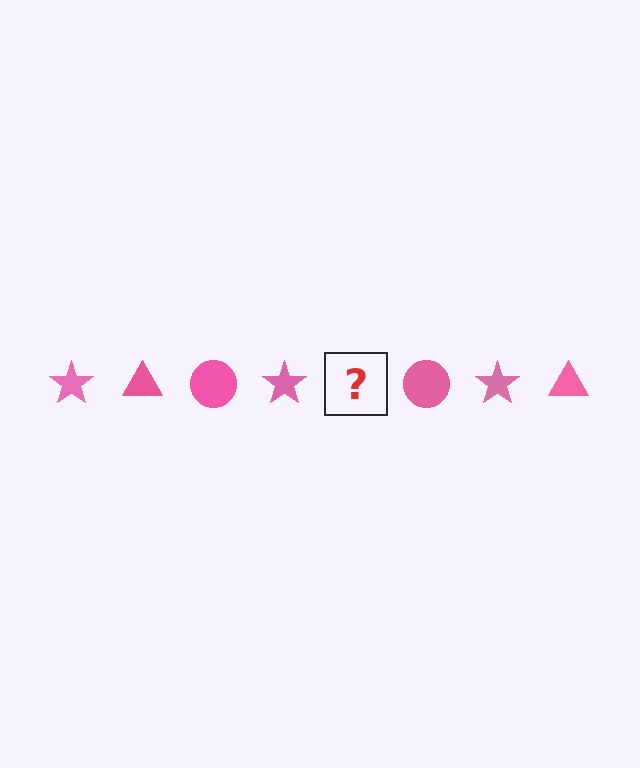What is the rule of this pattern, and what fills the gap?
The rule is that the pattern cycles through star, triangle, circle shapes in pink. The gap should be filled with a pink triangle.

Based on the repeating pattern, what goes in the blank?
The blank should be a pink triangle.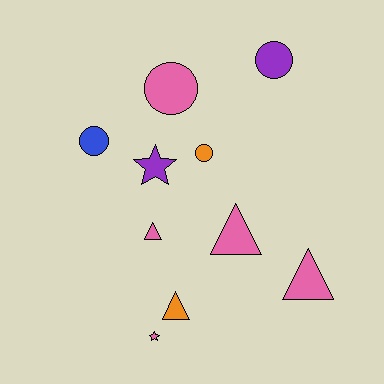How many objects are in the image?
There are 10 objects.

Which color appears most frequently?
Pink, with 5 objects.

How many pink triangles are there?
There are 3 pink triangles.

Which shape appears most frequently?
Circle, with 4 objects.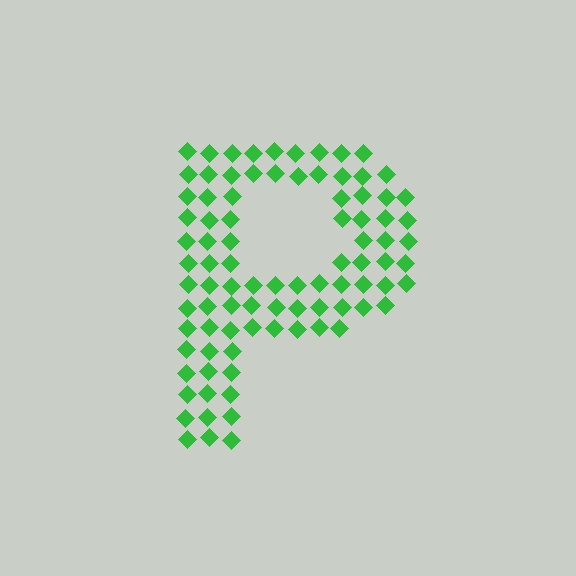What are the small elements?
The small elements are diamonds.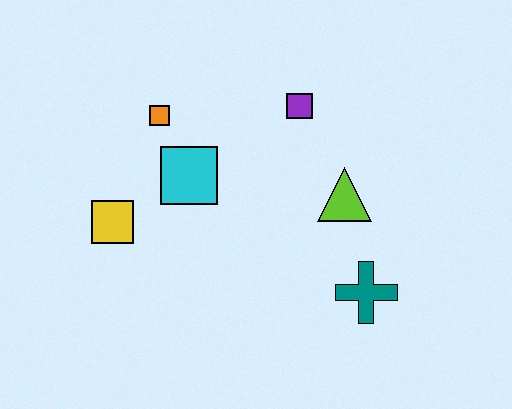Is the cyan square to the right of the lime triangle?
No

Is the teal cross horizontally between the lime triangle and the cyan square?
No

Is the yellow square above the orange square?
No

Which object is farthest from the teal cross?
The orange square is farthest from the teal cross.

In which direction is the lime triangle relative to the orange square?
The lime triangle is to the right of the orange square.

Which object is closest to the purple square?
The lime triangle is closest to the purple square.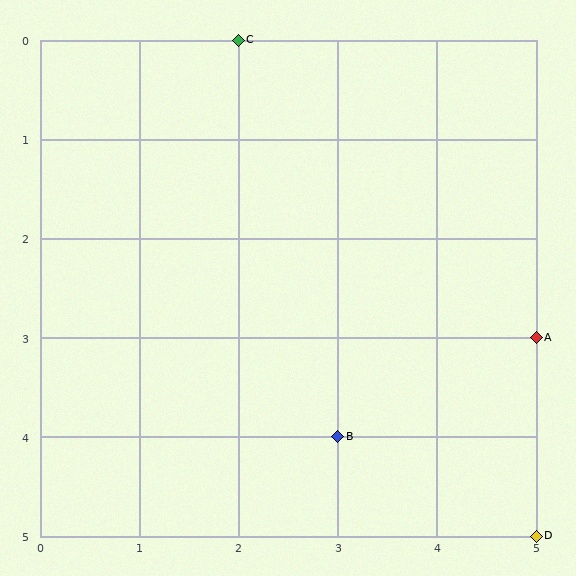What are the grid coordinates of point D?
Point D is at grid coordinates (5, 5).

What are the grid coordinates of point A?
Point A is at grid coordinates (5, 3).